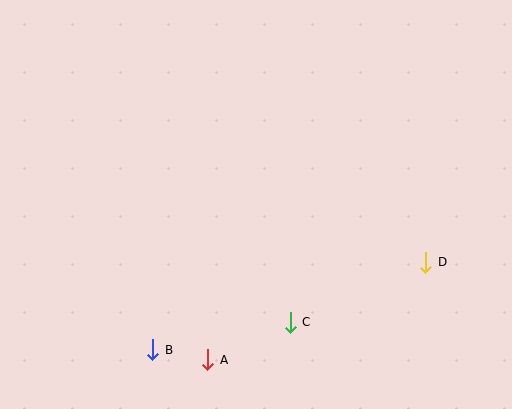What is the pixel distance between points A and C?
The distance between A and C is 91 pixels.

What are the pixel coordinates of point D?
Point D is at (426, 262).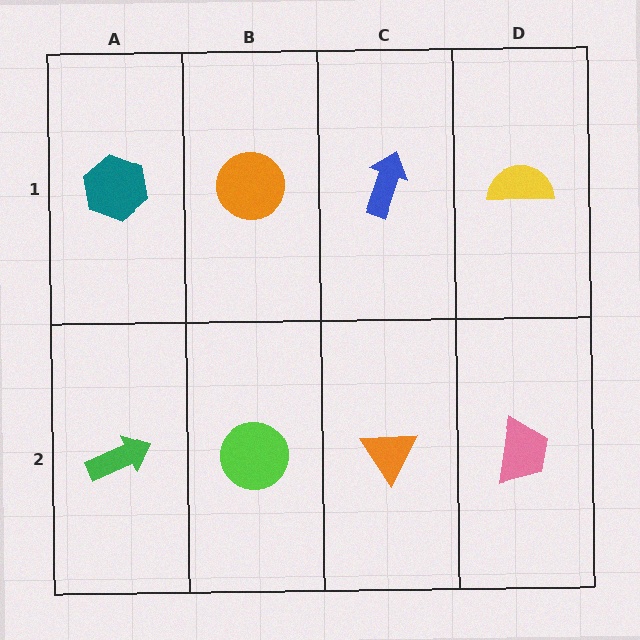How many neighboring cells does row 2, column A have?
2.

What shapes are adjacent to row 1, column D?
A pink trapezoid (row 2, column D), a blue arrow (row 1, column C).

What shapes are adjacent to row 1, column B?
A lime circle (row 2, column B), a teal hexagon (row 1, column A), a blue arrow (row 1, column C).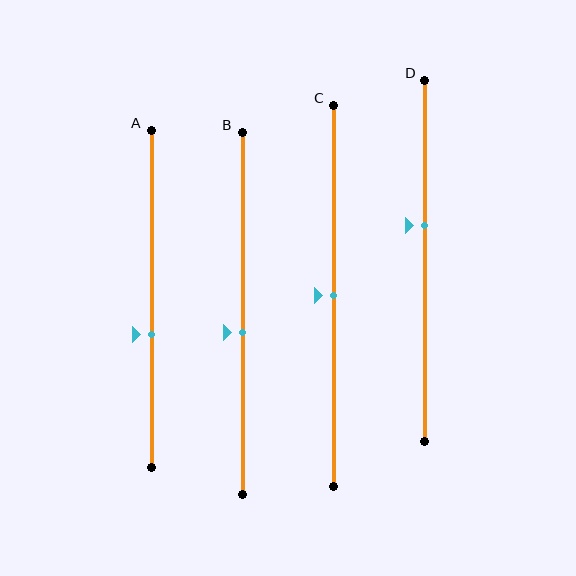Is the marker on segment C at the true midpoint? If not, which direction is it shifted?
Yes, the marker on segment C is at the true midpoint.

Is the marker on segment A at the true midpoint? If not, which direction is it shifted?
No, the marker on segment A is shifted downward by about 10% of the segment length.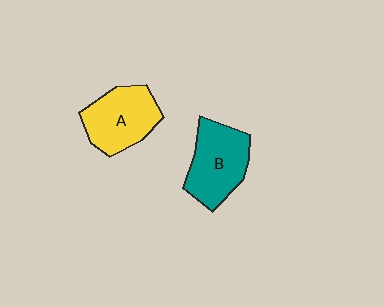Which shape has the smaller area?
Shape A (yellow).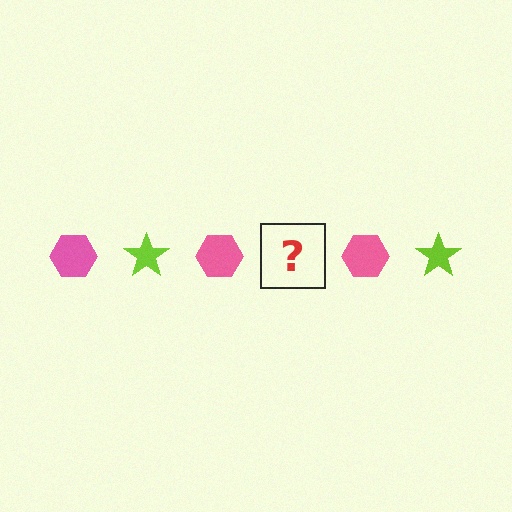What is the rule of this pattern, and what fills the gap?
The rule is that the pattern alternates between pink hexagon and lime star. The gap should be filled with a lime star.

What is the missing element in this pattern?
The missing element is a lime star.